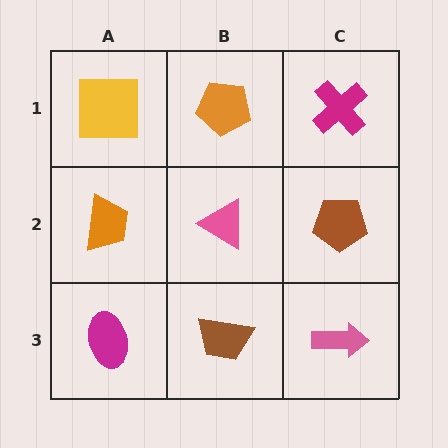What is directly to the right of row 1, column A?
An orange pentagon.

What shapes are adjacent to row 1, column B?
A pink triangle (row 2, column B), a yellow square (row 1, column A), a magenta cross (row 1, column C).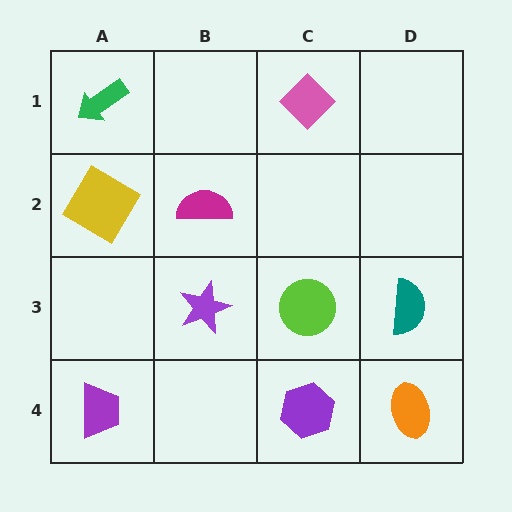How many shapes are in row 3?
3 shapes.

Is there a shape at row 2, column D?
No, that cell is empty.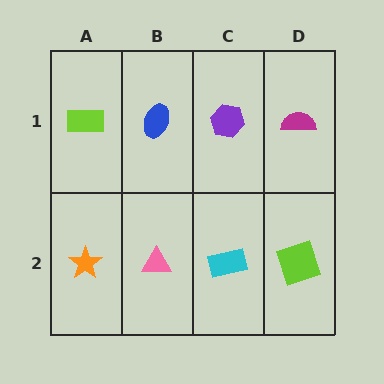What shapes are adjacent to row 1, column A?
An orange star (row 2, column A), a blue ellipse (row 1, column B).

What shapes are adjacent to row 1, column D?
A lime square (row 2, column D), a purple hexagon (row 1, column C).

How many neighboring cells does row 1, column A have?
2.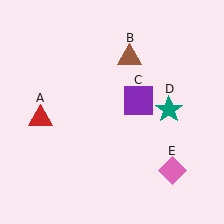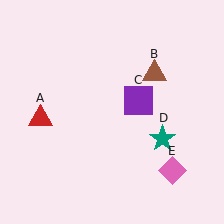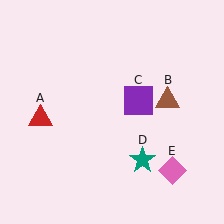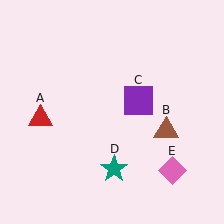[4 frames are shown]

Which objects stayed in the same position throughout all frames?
Red triangle (object A) and purple square (object C) and pink diamond (object E) remained stationary.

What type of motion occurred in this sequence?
The brown triangle (object B), teal star (object D) rotated clockwise around the center of the scene.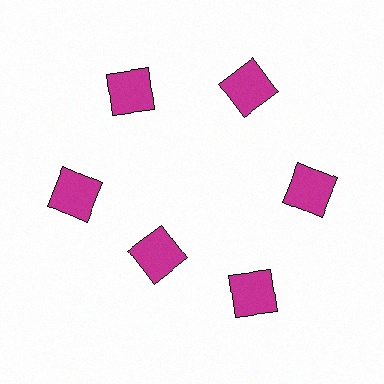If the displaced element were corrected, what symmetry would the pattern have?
It would have 6-fold rotational symmetry — the pattern would map onto itself every 60 degrees.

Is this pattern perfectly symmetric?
No. The 6 magenta squares are arranged in a ring, but one element near the 7 o'clock position is pulled inward toward the center, breaking the 6-fold rotational symmetry.